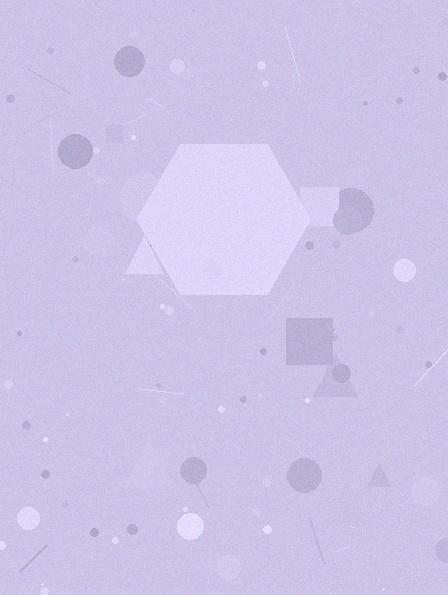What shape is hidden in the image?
A hexagon is hidden in the image.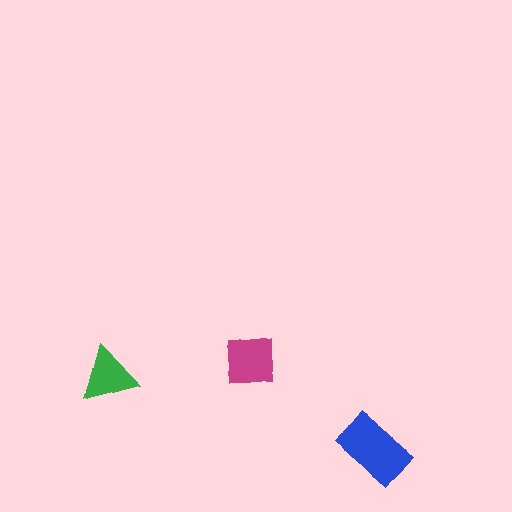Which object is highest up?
The magenta square is topmost.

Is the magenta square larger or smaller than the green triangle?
Larger.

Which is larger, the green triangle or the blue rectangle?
The blue rectangle.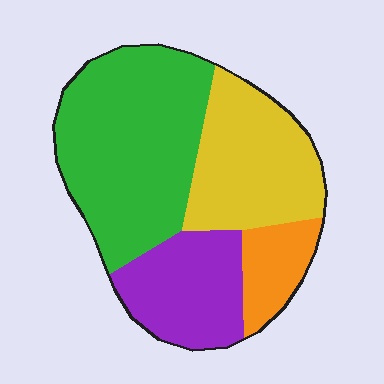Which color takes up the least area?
Orange, at roughly 10%.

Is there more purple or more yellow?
Yellow.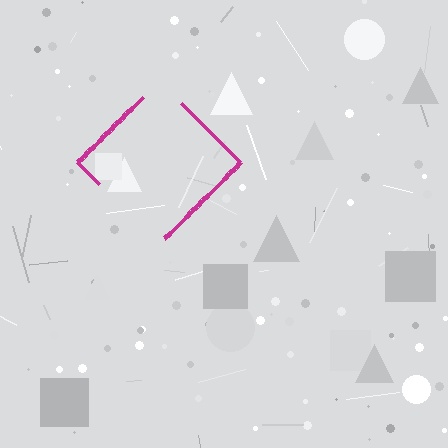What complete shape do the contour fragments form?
The contour fragments form a diamond.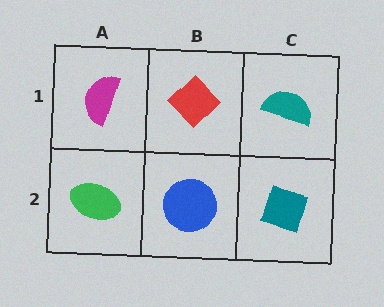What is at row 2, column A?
A green ellipse.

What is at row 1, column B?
A red diamond.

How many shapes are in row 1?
3 shapes.